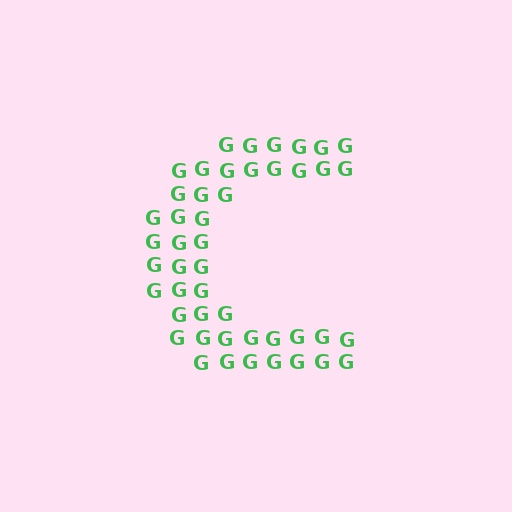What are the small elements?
The small elements are letter G's.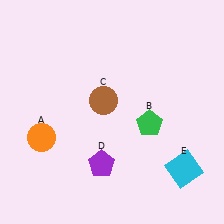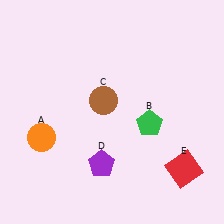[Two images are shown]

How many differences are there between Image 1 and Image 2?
There is 1 difference between the two images.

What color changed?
The square (E) changed from cyan in Image 1 to red in Image 2.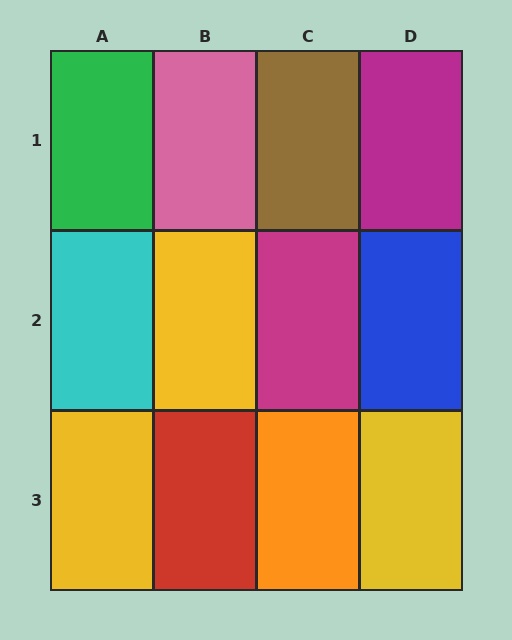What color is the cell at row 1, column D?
Magenta.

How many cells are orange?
1 cell is orange.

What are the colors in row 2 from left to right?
Cyan, yellow, magenta, blue.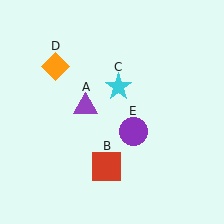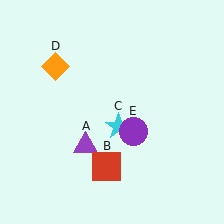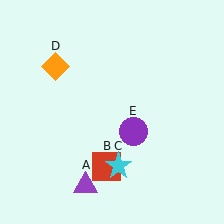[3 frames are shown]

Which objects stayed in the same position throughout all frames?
Red square (object B) and orange diamond (object D) and purple circle (object E) remained stationary.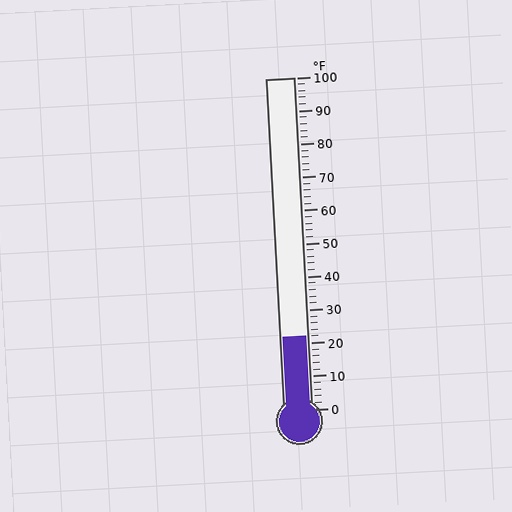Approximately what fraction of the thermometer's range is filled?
The thermometer is filled to approximately 20% of its range.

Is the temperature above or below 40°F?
The temperature is below 40°F.